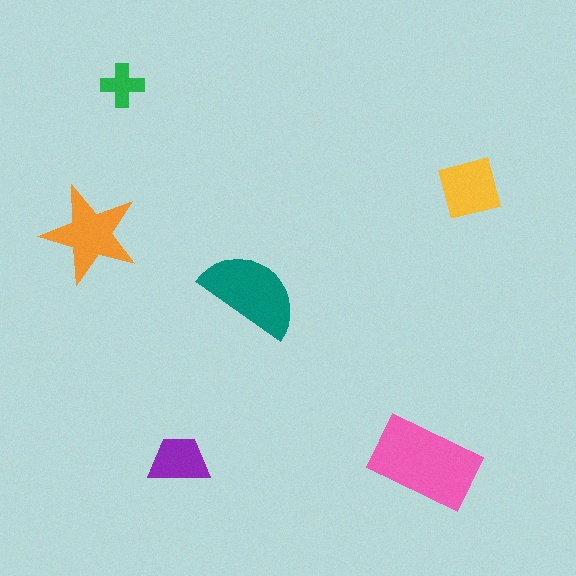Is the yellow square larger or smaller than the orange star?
Smaller.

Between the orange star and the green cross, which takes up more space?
The orange star.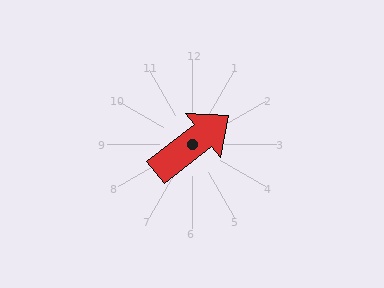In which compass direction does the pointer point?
Northeast.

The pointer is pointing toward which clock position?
Roughly 2 o'clock.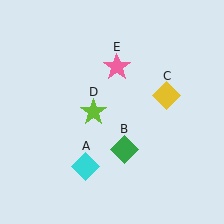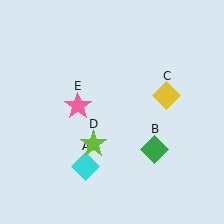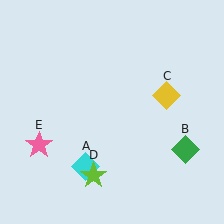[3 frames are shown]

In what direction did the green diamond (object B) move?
The green diamond (object B) moved right.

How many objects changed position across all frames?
3 objects changed position: green diamond (object B), lime star (object D), pink star (object E).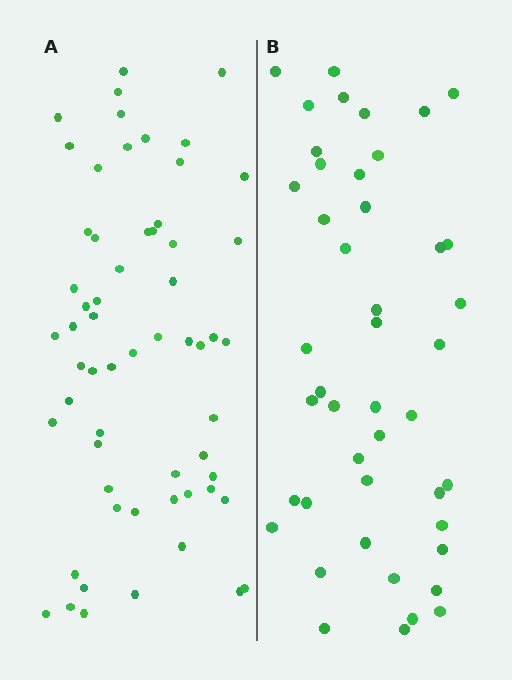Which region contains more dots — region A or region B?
Region A (the left region) has more dots.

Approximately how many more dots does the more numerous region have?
Region A has approximately 15 more dots than region B.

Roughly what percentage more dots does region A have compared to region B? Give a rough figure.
About 35% more.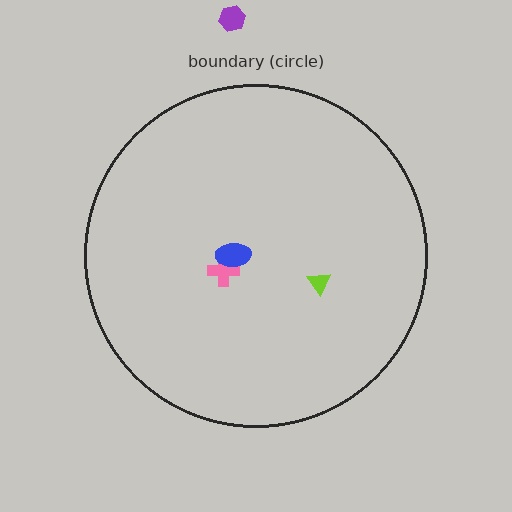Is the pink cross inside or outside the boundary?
Inside.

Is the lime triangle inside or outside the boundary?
Inside.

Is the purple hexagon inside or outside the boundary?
Outside.